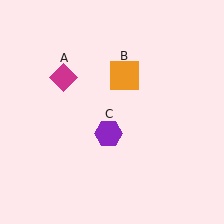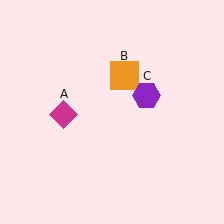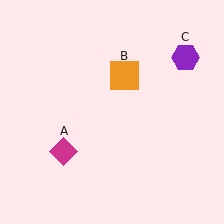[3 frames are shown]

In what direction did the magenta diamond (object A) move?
The magenta diamond (object A) moved down.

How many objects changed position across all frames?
2 objects changed position: magenta diamond (object A), purple hexagon (object C).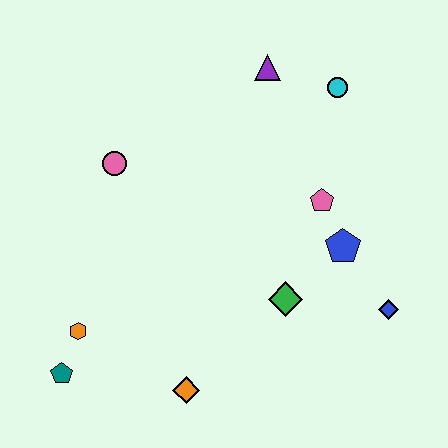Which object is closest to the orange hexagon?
The teal pentagon is closest to the orange hexagon.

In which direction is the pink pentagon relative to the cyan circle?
The pink pentagon is below the cyan circle.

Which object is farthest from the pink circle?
The blue diamond is farthest from the pink circle.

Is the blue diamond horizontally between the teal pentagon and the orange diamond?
No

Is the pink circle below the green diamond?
No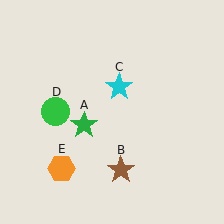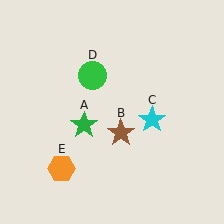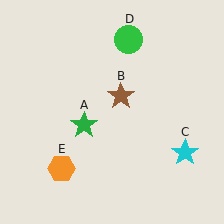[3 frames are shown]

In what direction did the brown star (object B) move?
The brown star (object B) moved up.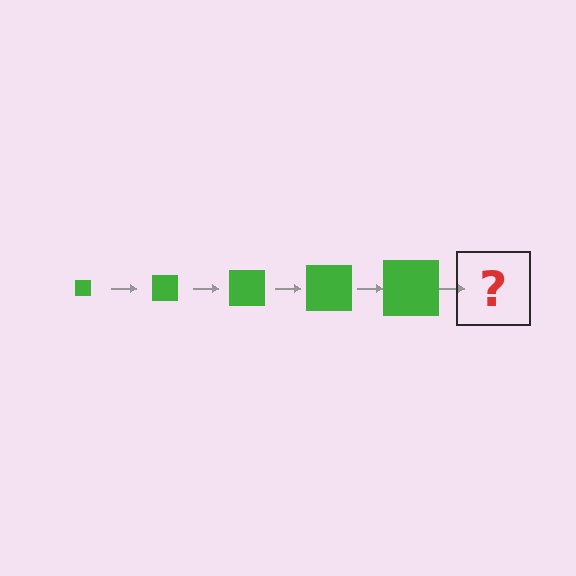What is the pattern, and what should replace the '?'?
The pattern is that the square gets progressively larger each step. The '?' should be a green square, larger than the previous one.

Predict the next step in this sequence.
The next step is a green square, larger than the previous one.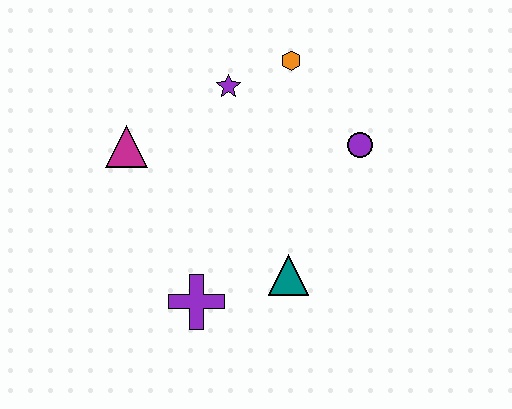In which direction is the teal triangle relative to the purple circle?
The teal triangle is below the purple circle.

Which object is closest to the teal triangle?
The purple cross is closest to the teal triangle.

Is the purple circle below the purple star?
Yes